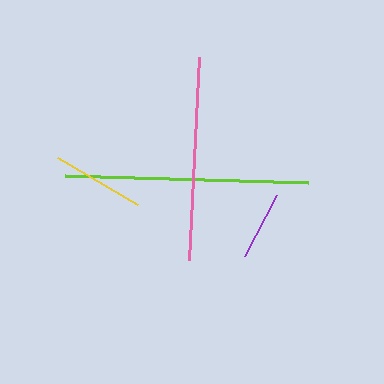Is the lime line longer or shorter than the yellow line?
The lime line is longer than the yellow line.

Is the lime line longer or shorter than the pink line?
The lime line is longer than the pink line.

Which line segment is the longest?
The lime line is the longest at approximately 243 pixels.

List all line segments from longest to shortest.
From longest to shortest: lime, pink, yellow, purple.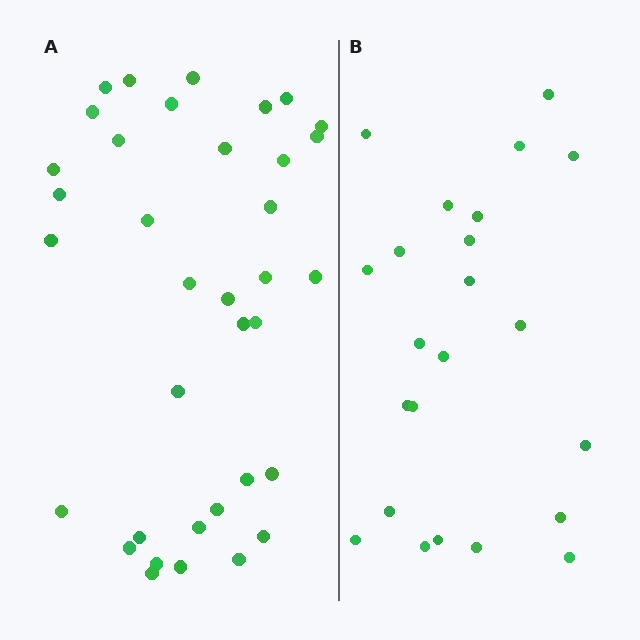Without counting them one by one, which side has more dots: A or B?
Region A (the left region) has more dots.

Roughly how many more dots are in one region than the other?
Region A has approximately 15 more dots than region B.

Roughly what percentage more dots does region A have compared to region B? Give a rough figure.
About 55% more.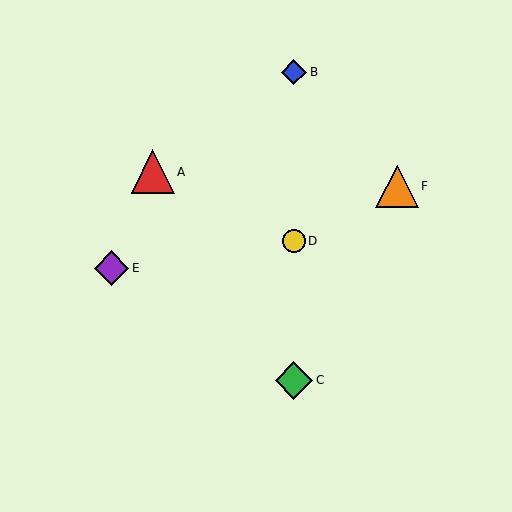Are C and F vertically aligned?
No, C is at x≈294 and F is at x≈397.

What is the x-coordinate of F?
Object F is at x≈397.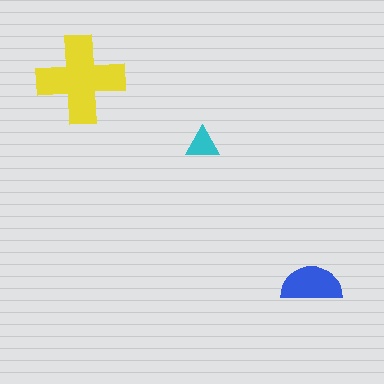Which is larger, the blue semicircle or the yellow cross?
The yellow cross.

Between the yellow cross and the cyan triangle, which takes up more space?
The yellow cross.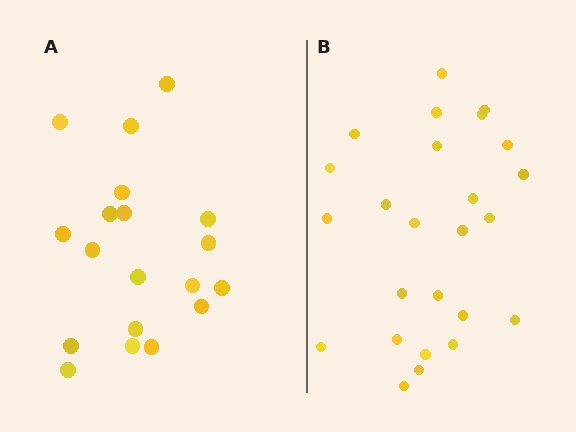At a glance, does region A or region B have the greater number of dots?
Region B (the right region) has more dots.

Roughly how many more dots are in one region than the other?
Region B has about 6 more dots than region A.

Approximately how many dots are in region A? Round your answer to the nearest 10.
About 20 dots. (The exact count is 19, which rounds to 20.)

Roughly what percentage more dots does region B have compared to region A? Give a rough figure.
About 30% more.